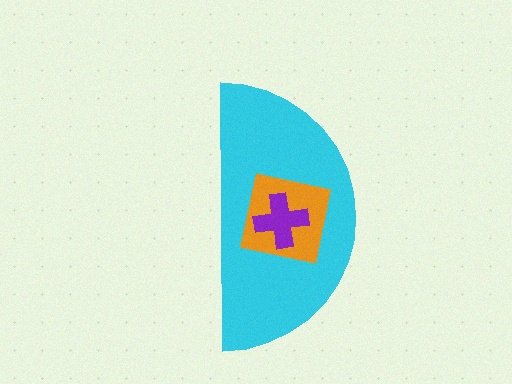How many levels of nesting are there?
3.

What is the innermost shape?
The purple cross.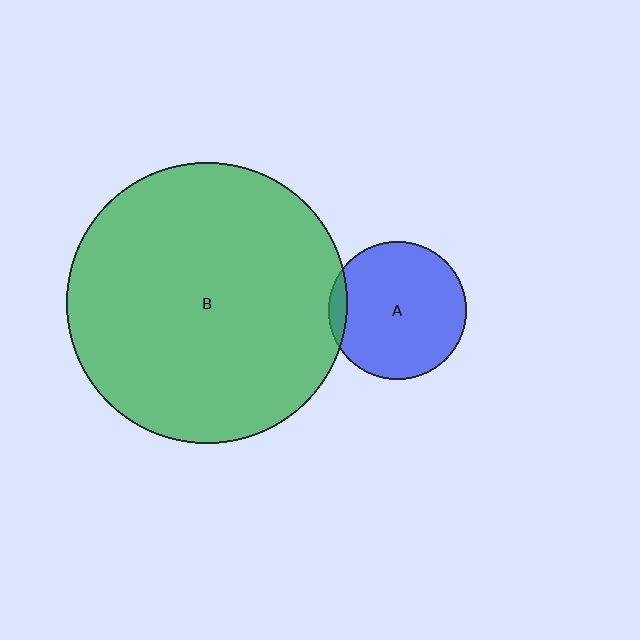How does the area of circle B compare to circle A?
Approximately 4.1 times.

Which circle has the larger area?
Circle B (green).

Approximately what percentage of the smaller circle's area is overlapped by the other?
Approximately 5%.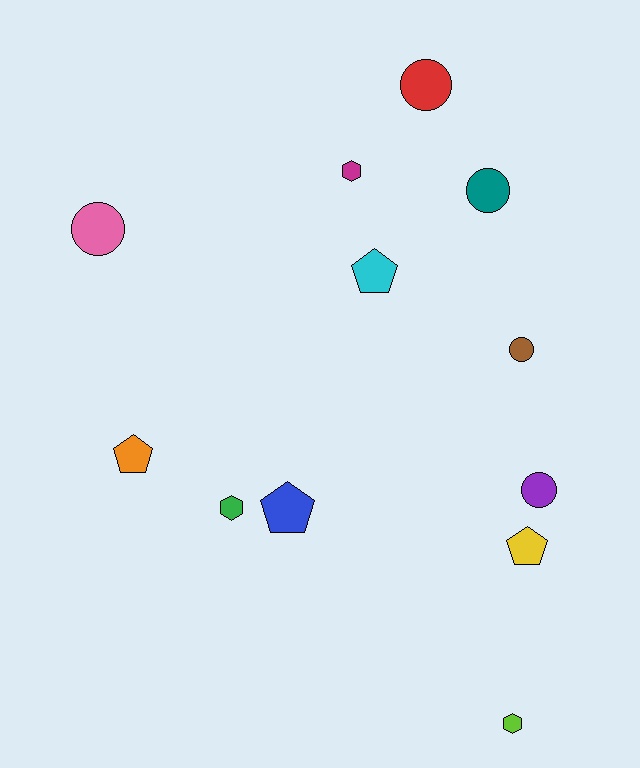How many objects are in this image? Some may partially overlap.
There are 12 objects.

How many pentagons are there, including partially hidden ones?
There are 4 pentagons.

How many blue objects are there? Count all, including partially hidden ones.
There is 1 blue object.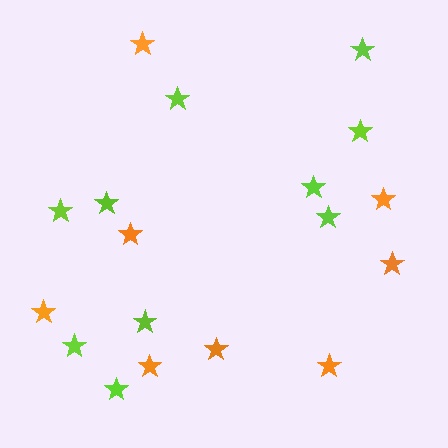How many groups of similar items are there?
There are 2 groups: one group of lime stars (10) and one group of orange stars (8).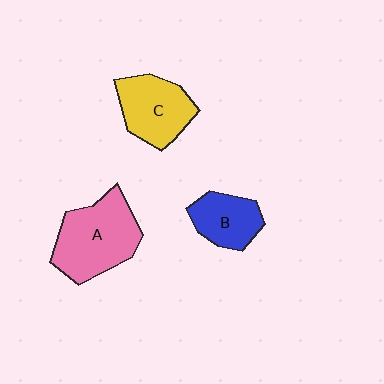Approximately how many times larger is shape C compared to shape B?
Approximately 1.3 times.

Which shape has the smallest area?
Shape B (blue).